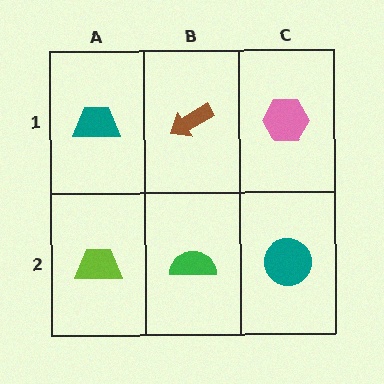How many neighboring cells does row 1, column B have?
3.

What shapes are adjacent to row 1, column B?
A green semicircle (row 2, column B), a teal trapezoid (row 1, column A), a pink hexagon (row 1, column C).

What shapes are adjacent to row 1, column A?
A lime trapezoid (row 2, column A), a brown arrow (row 1, column B).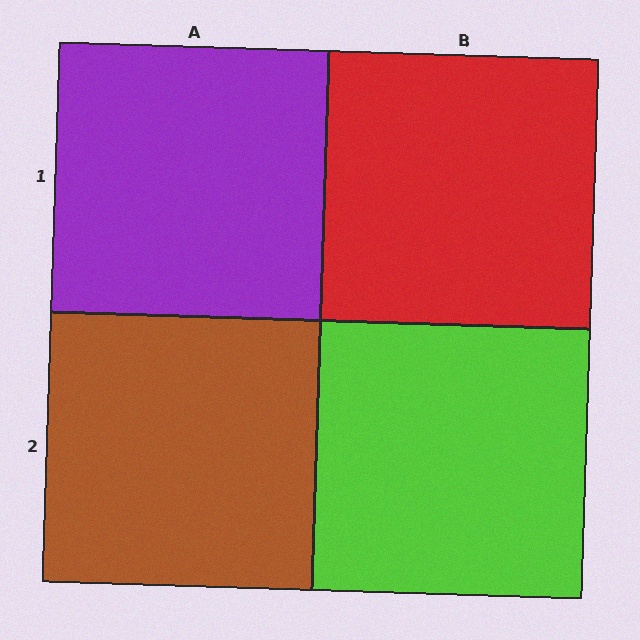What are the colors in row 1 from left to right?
Purple, red.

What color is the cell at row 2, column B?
Lime.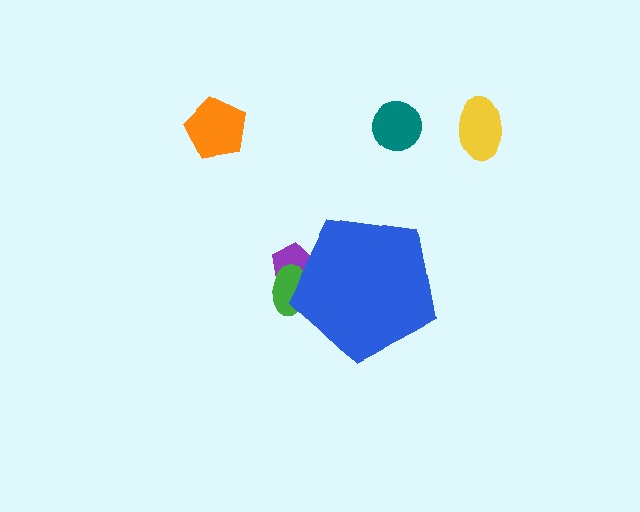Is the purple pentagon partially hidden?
Yes, the purple pentagon is partially hidden behind the blue pentagon.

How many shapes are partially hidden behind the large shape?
2 shapes are partially hidden.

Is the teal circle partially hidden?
No, the teal circle is fully visible.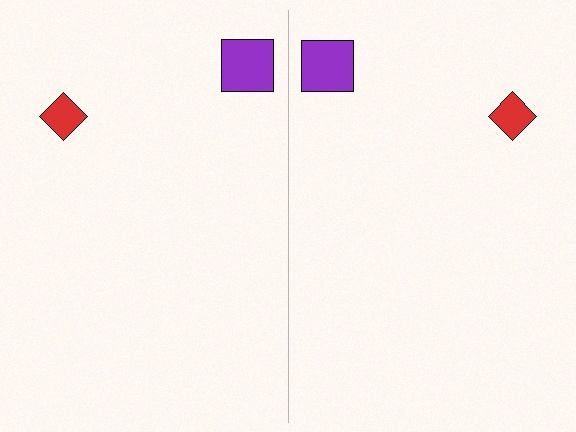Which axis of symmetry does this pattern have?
The pattern has a vertical axis of symmetry running through the center of the image.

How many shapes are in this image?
There are 4 shapes in this image.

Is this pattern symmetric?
Yes, this pattern has bilateral (reflection) symmetry.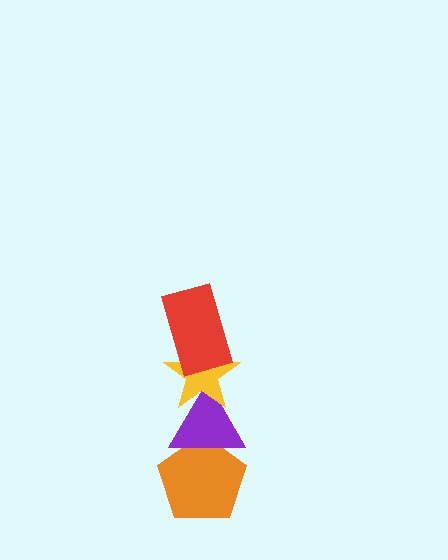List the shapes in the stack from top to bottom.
From top to bottom: the red rectangle, the yellow star, the purple triangle, the orange pentagon.